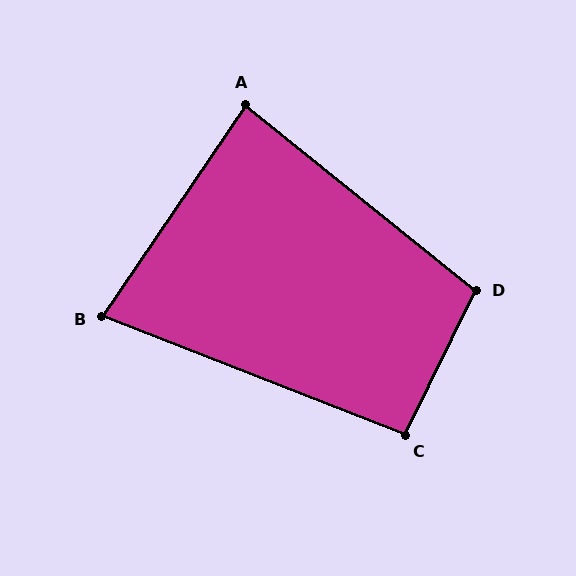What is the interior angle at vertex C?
Approximately 95 degrees (approximately right).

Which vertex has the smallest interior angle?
B, at approximately 77 degrees.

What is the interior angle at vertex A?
Approximately 85 degrees (approximately right).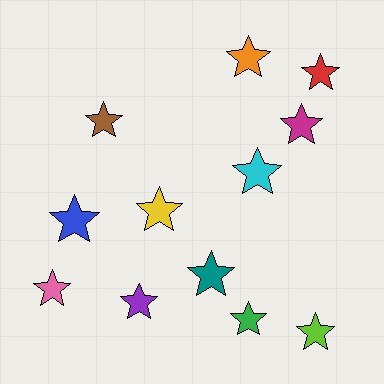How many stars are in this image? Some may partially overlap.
There are 12 stars.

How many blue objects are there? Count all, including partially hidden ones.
There is 1 blue object.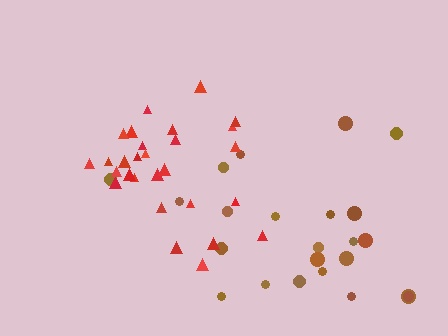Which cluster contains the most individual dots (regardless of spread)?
Red (28).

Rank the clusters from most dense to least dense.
red, brown.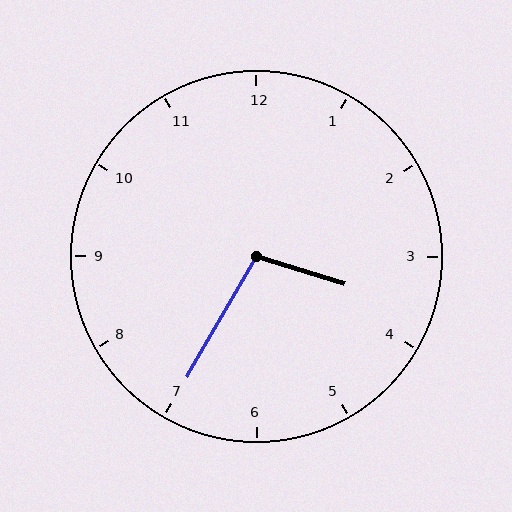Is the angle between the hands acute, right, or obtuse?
It is obtuse.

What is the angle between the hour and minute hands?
Approximately 102 degrees.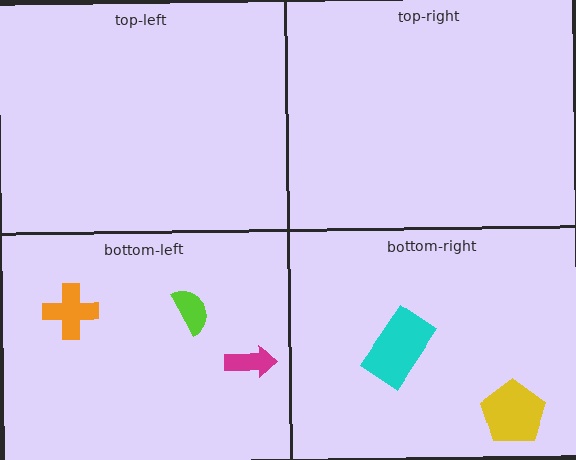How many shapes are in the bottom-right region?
2.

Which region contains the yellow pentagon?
The bottom-right region.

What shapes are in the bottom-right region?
The yellow pentagon, the cyan rectangle.